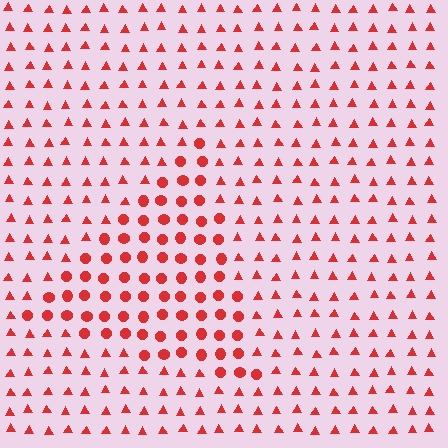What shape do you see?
I see a triangle.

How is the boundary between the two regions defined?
The boundary is defined by a change in element shape: circles inside vs. triangles outside. All elements share the same color and spacing.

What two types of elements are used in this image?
The image uses circles inside the triangle region and triangles outside it.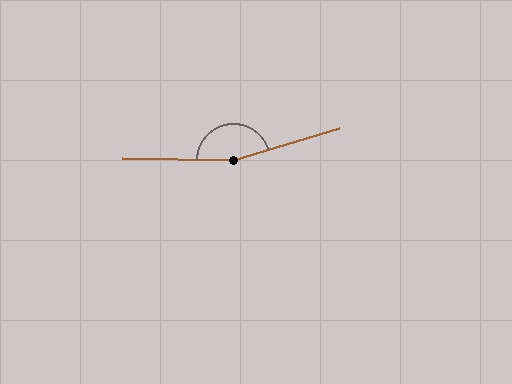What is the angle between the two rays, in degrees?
Approximately 162 degrees.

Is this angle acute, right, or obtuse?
It is obtuse.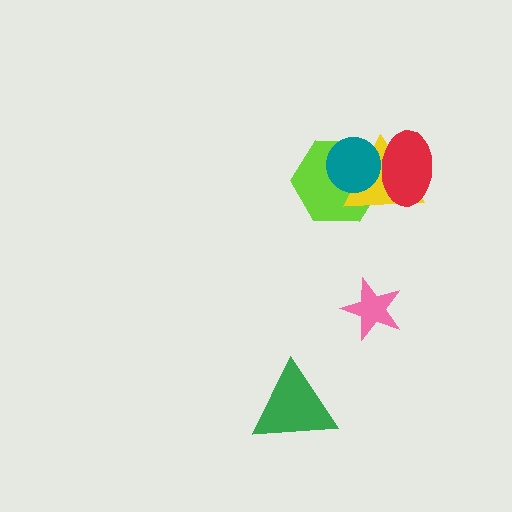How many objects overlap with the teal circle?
3 objects overlap with the teal circle.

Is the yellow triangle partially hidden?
Yes, it is partially covered by another shape.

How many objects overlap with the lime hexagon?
3 objects overlap with the lime hexagon.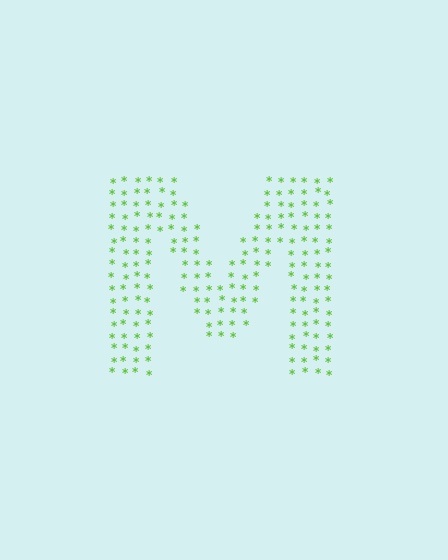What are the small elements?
The small elements are asterisks.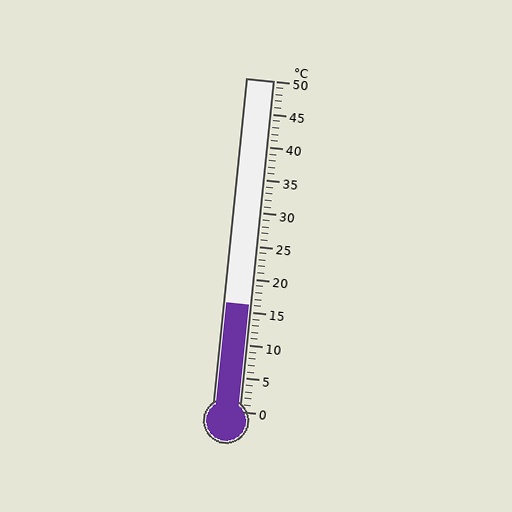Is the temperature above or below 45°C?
The temperature is below 45°C.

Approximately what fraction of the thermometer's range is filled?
The thermometer is filled to approximately 30% of its range.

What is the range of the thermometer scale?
The thermometer scale ranges from 0°C to 50°C.